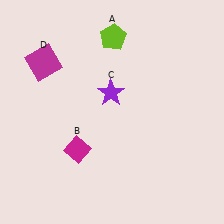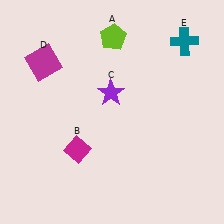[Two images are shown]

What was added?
A teal cross (E) was added in Image 2.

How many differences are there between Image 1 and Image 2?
There is 1 difference between the two images.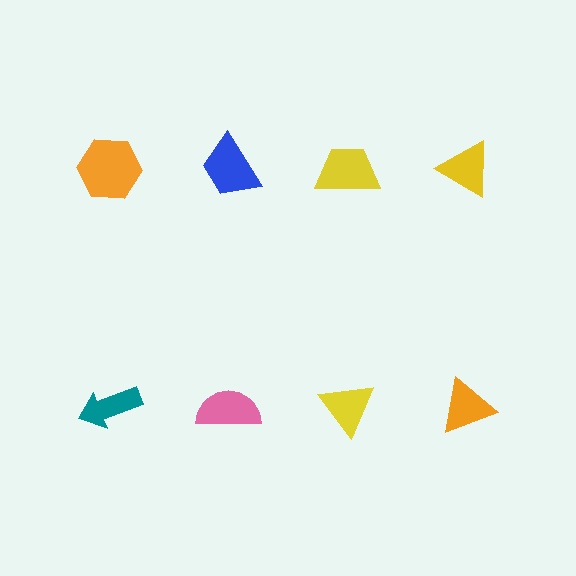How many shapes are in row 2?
4 shapes.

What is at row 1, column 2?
A blue trapezoid.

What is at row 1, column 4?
A yellow triangle.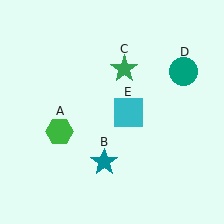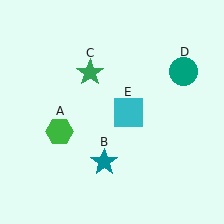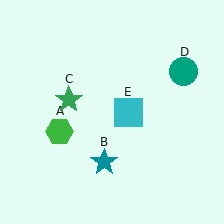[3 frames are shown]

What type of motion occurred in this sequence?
The green star (object C) rotated counterclockwise around the center of the scene.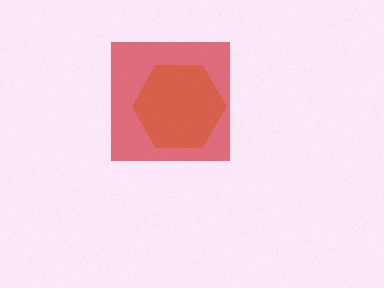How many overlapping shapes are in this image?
There are 2 overlapping shapes in the image.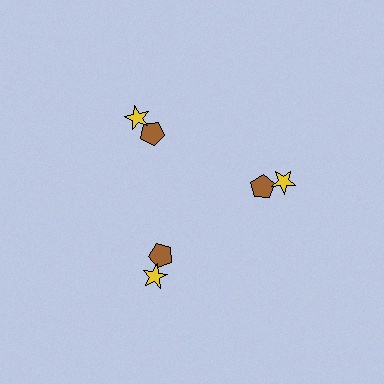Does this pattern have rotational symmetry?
Yes, this pattern has 3-fold rotational symmetry. It looks the same after rotating 120 degrees around the center.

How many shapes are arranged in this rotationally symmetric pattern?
There are 6 shapes, arranged in 3 groups of 2.